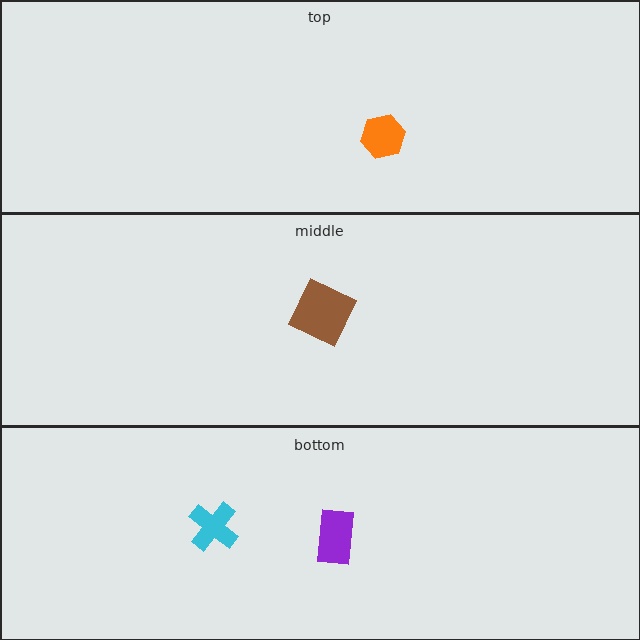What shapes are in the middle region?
The brown diamond.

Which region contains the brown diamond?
The middle region.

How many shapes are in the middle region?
1.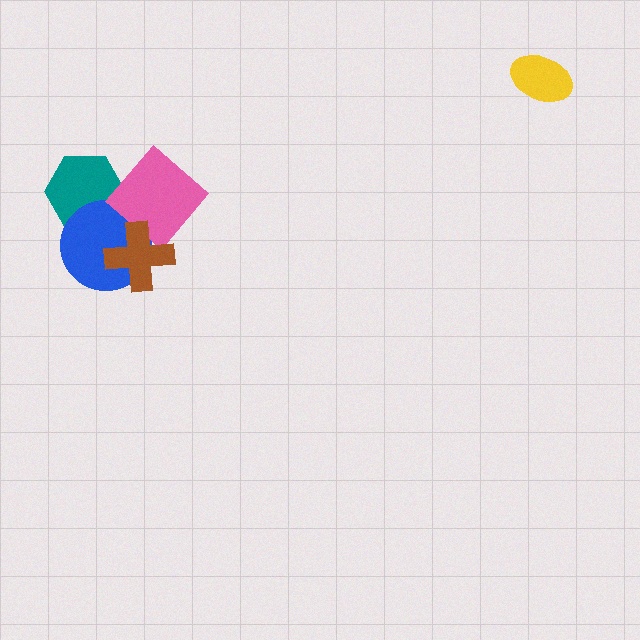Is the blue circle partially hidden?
Yes, it is partially covered by another shape.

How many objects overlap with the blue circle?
3 objects overlap with the blue circle.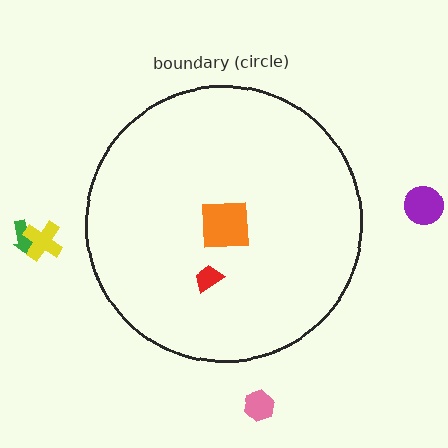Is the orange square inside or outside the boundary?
Inside.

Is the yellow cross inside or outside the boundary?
Outside.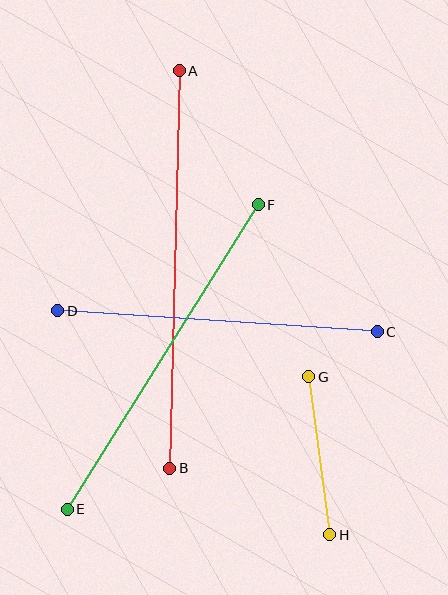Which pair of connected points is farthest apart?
Points A and B are farthest apart.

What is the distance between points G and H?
The distance is approximately 159 pixels.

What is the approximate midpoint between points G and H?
The midpoint is at approximately (319, 456) pixels.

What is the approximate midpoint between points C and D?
The midpoint is at approximately (217, 321) pixels.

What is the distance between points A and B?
The distance is approximately 398 pixels.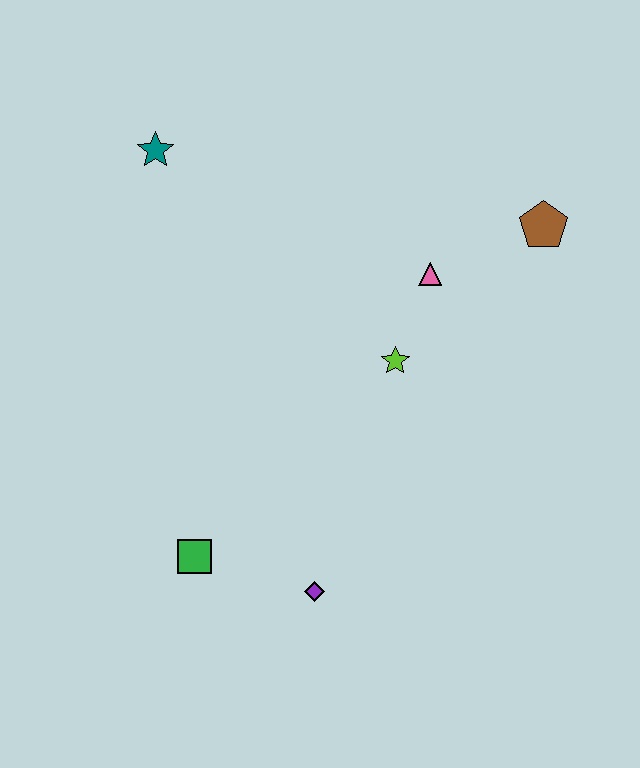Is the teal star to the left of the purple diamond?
Yes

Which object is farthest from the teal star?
The purple diamond is farthest from the teal star.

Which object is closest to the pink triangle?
The lime star is closest to the pink triangle.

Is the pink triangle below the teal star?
Yes